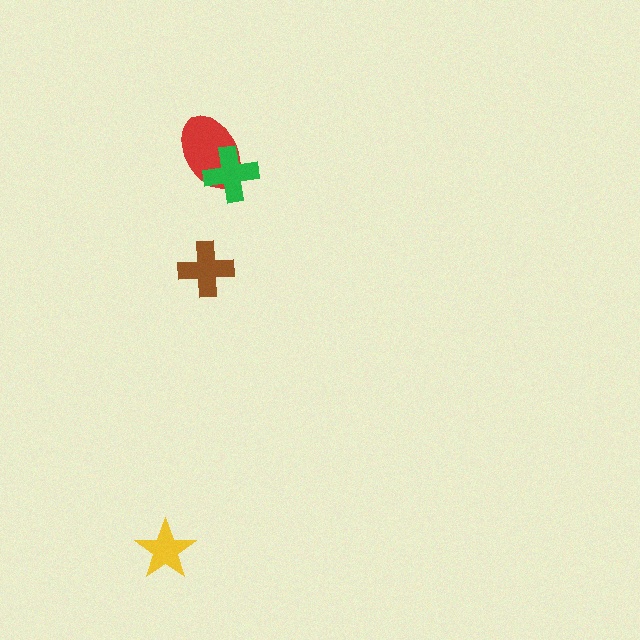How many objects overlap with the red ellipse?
1 object overlaps with the red ellipse.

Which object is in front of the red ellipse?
The green cross is in front of the red ellipse.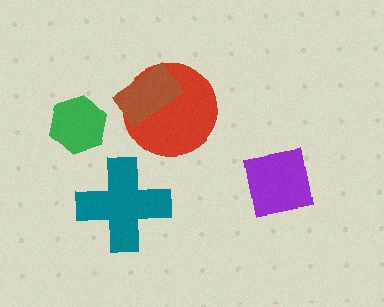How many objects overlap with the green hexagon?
0 objects overlap with the green hexagon.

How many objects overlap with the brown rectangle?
1 object overlaps with the brown rectangle.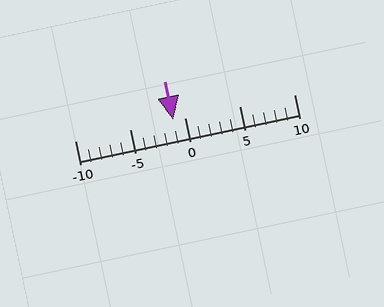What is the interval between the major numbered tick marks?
The major tick marks are spaced 5 units apart.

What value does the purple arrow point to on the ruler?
The purple arrow points to approximately -1.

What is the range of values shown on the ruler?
The ruler shows values from -10 to 10.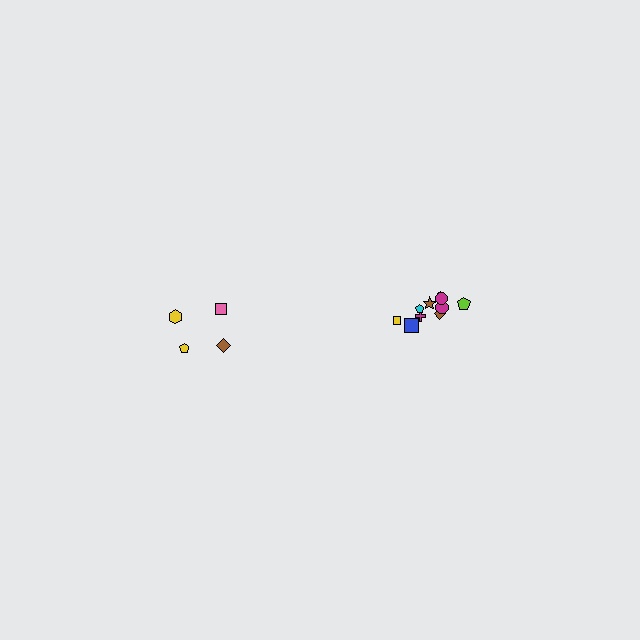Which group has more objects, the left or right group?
The right group.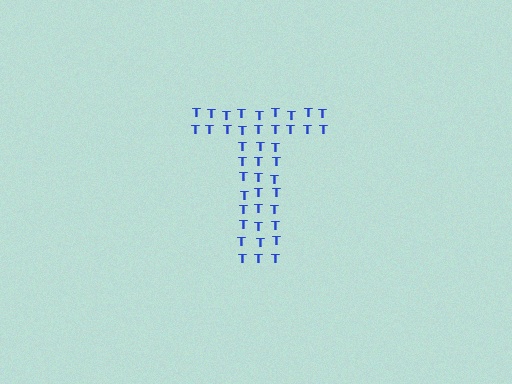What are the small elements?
The small elements are letter T's.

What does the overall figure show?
The overall figure shows the letter T.